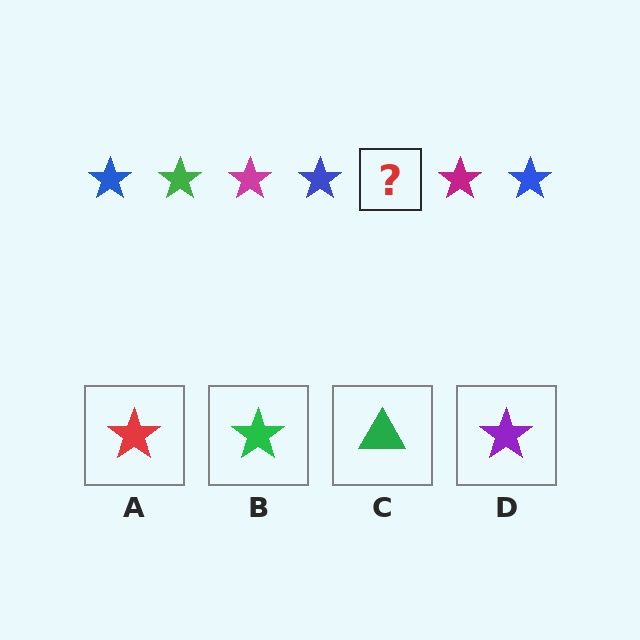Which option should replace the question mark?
Option B.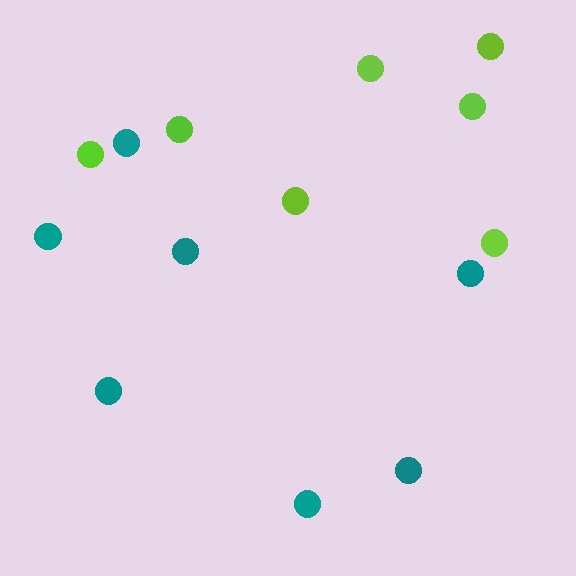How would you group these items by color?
There are 2 groups: one group of teal circles (7) and one group of lime circles (7).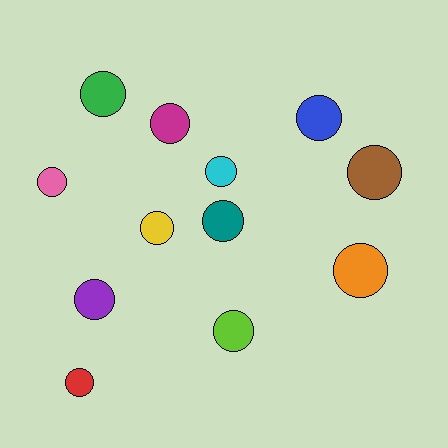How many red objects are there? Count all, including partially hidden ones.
There is 1 red object.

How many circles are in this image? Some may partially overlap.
There are 12 circles.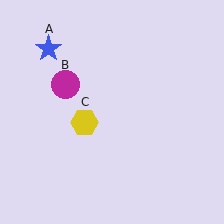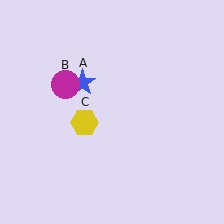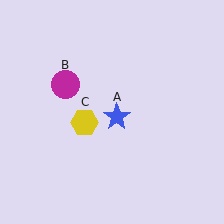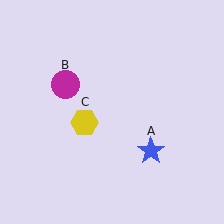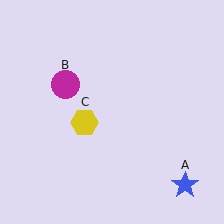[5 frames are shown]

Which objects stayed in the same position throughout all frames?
Magenta circle (object B) and yellow hexagon (object C) remained stationary.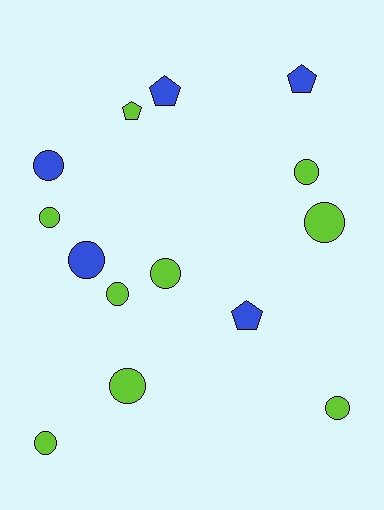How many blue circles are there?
There are 2 blue circles.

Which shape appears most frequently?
Circle, with 10 objects.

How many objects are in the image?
There are 14 objects.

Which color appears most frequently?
Lime, with 9 objects.